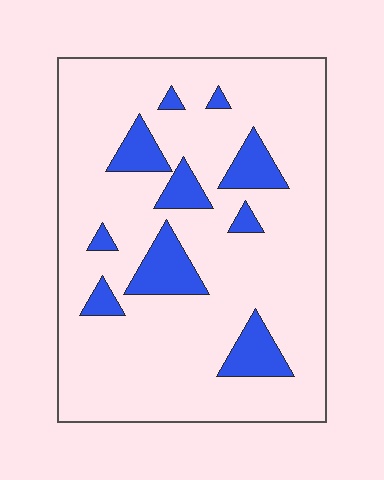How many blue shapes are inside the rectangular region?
10.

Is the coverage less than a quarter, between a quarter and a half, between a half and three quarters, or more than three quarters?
Less than a quarter.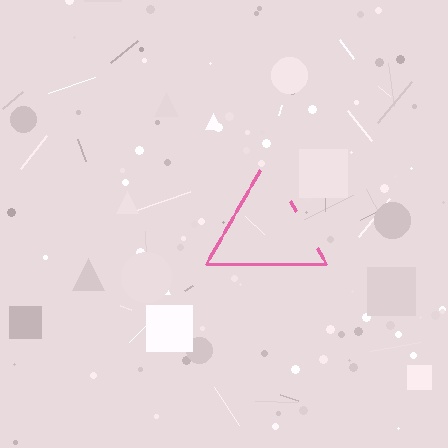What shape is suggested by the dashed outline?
The dashed outline suggests a triangle.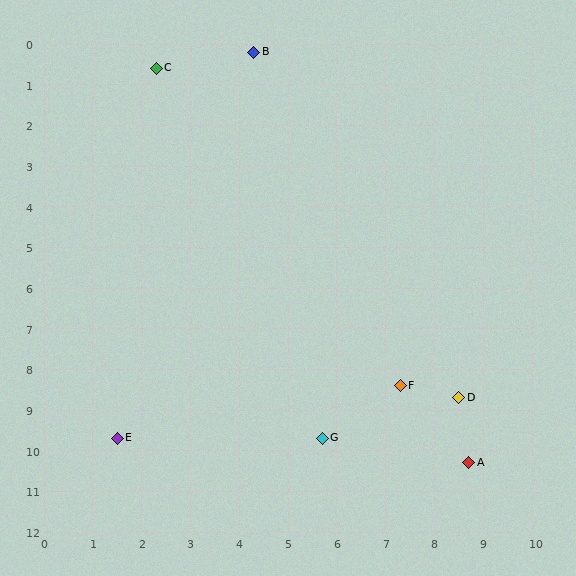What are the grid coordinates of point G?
Point G is at approximately (5.7, 9.7).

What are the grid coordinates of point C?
Point C is at approximately (2.3, 0.6).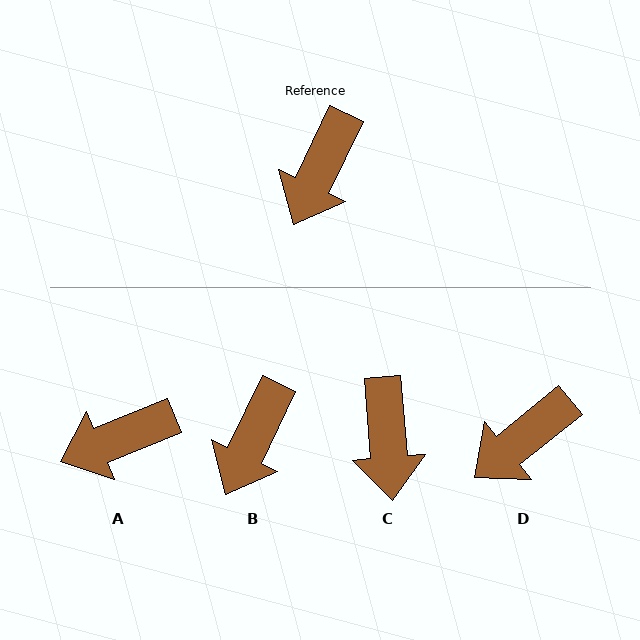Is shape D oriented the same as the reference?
No, it is off by about 26 degrees.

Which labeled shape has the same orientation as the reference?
B.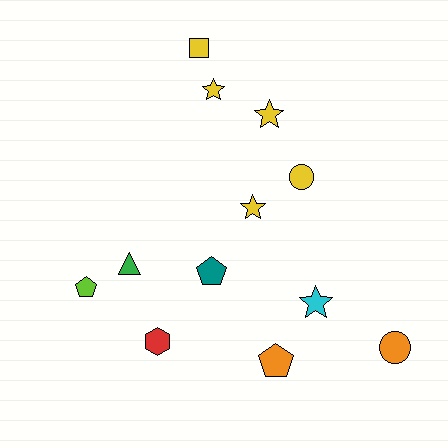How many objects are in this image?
There are 12 objects.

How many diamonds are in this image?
There are no diamonds.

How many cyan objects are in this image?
There is 1 cyan object.